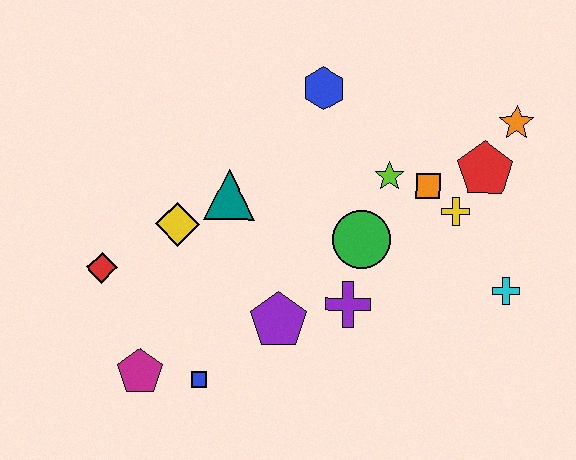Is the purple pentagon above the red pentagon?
No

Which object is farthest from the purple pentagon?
The orange star is farthest from the purple pentagon.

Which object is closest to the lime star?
The orange square is closest to the lime star.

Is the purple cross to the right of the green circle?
No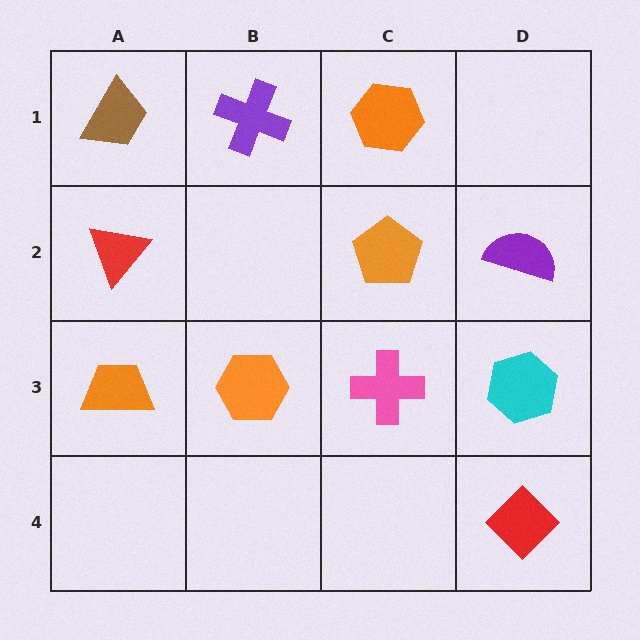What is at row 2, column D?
A purple semicircle.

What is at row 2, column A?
A red triangle.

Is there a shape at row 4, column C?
No, that cell is empty.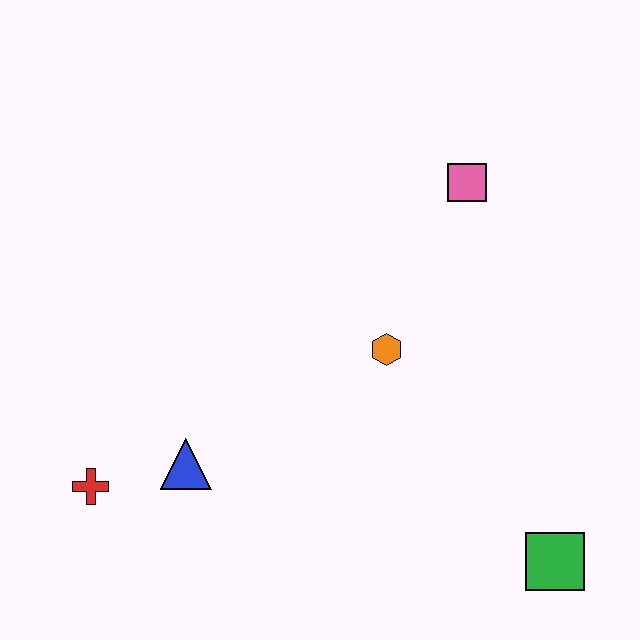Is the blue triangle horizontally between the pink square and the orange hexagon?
No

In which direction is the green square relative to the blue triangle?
The green square is to the right of the blue triangle.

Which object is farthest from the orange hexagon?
The red cross is farthest from the orange hexagon.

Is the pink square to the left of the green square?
Yes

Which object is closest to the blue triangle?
The red cross is closest to the blue triangle.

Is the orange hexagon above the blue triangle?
Yes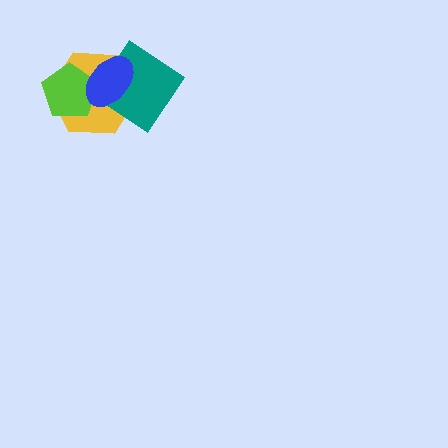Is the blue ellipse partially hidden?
No, no other shape covers it.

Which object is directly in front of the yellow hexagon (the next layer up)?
The teal diamond is directly in front of the yellow hexagon.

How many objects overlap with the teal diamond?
3 objects overlap with the teal diamond.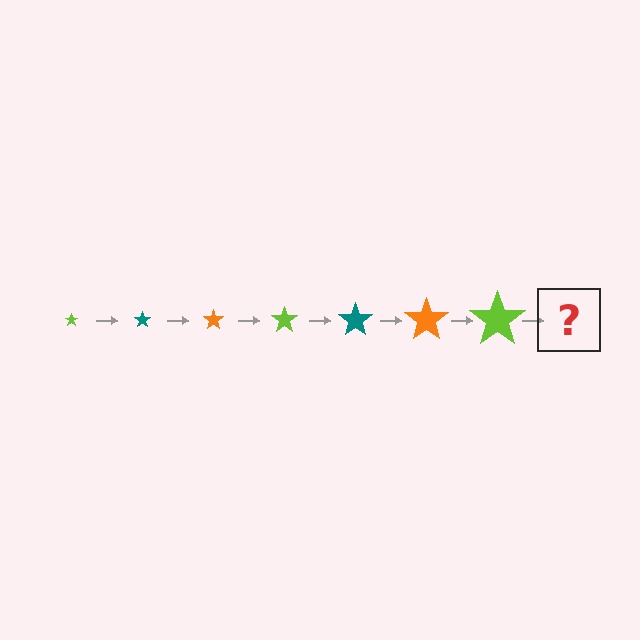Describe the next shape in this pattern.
It should be a teal star, larger than the previous one.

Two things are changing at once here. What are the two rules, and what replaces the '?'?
The two rules are that the star grows larger each step and the color cycles through lime, teal, and orange. The '?' should be a teal star, larger than the previous one.